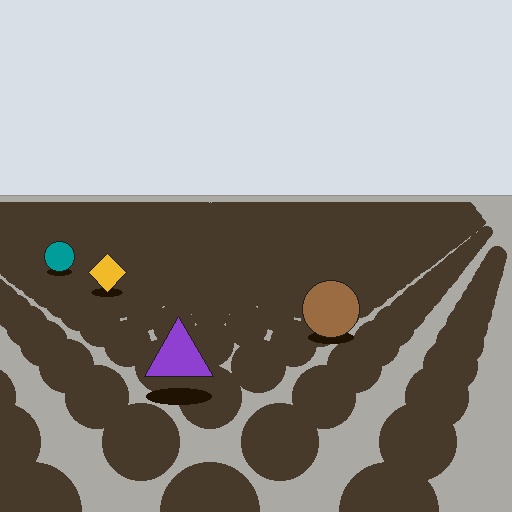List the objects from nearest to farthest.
From nearest to farthest: the purple triangle, the brown circle, the yellow diamond, the teal circle.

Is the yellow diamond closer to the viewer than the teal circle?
Yes. The yellow diamond is closer — you can tell from the texture gradient: the ground texture is coarser near it.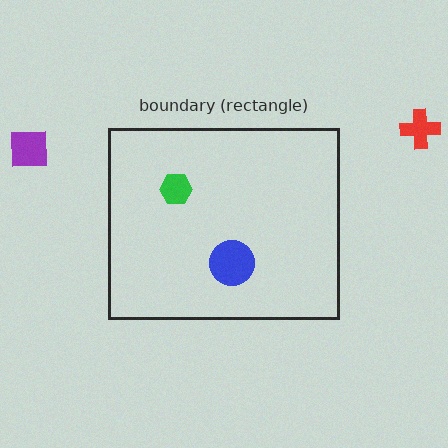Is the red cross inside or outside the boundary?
Outside.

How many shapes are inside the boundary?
2 inside, 2 outside.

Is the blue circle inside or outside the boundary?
Inside.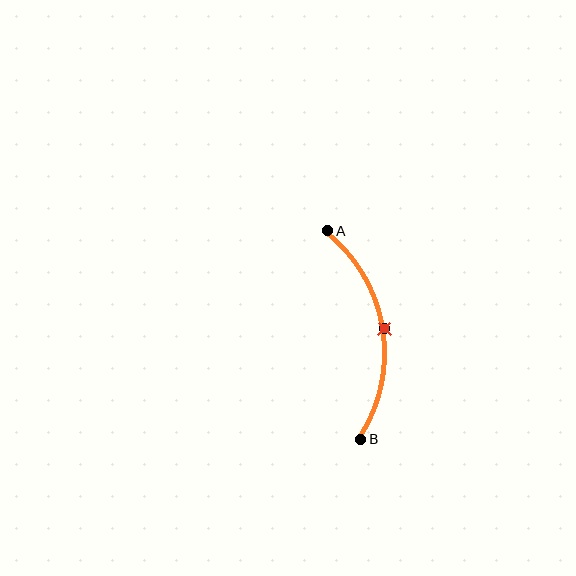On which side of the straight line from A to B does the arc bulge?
The arc bulges to the right of the straight line connecting A and B.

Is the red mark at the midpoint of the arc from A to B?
Yes. The red mark lies on the arc at equal arc-length from both A and B — it is the arc midpoint.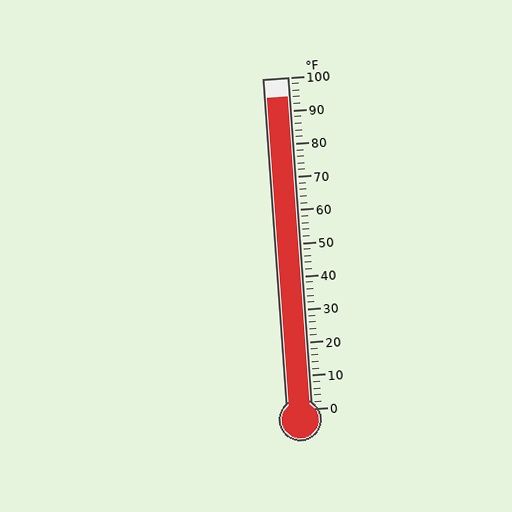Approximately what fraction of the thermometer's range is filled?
The thermometer is filled to approximately 95% of its range.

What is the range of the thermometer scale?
The thermometer scale ranges from 0°F to 100°F.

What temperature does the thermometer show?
The thermometer shows approximately 94°F.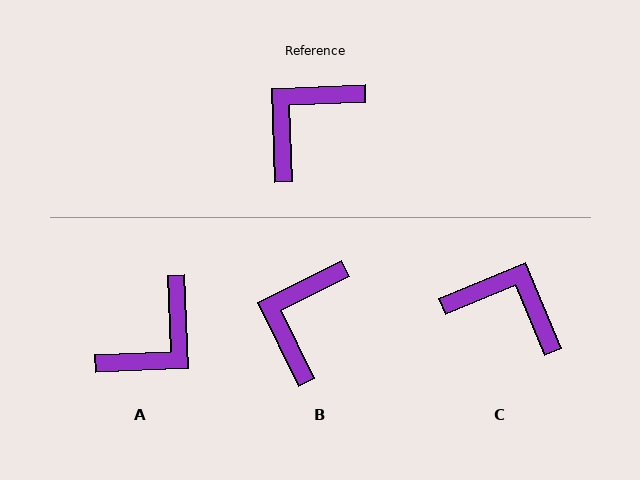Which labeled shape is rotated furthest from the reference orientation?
A, about 180 degrees away.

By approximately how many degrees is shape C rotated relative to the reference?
Approximately 69 degrees clockwise.